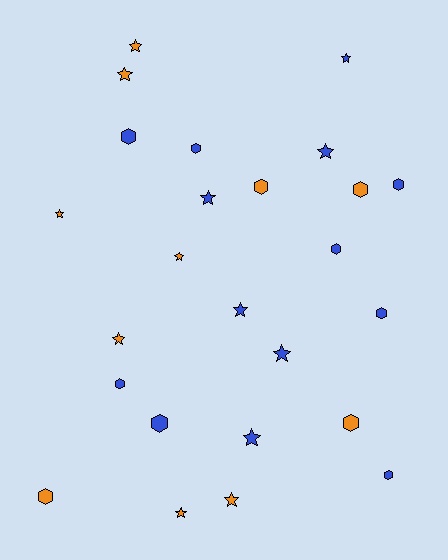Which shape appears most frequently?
Star, with 13 objects.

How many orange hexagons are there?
There are 4 orange hexagons.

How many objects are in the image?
There are 25 objects.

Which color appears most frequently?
Blue, with 14 objects.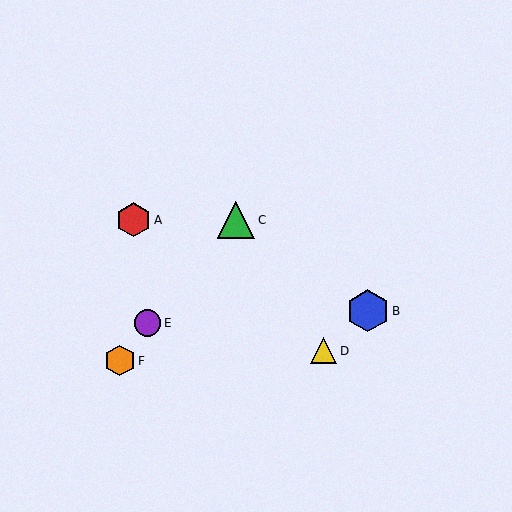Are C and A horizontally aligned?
Yes, both are at y≈220.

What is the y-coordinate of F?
Object F is at y≈361.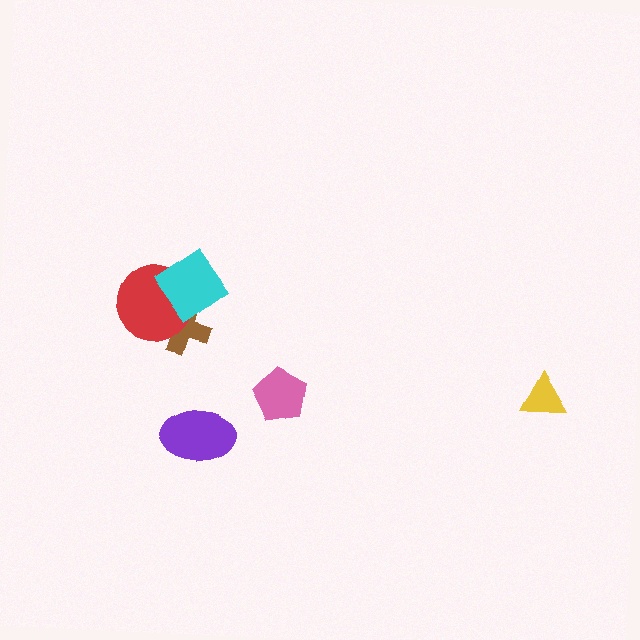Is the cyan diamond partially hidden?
No, no other shape covers it.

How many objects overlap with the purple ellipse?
0 objects overlap with the purple ellipse.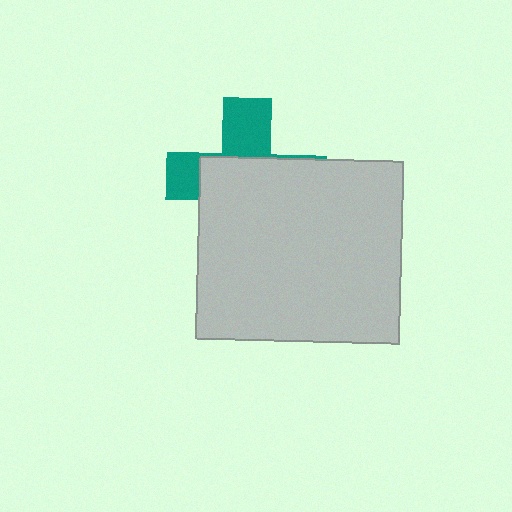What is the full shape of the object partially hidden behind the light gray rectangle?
The partially hidden object is a teal cross.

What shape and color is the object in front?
The object in front is a light gray rectangle.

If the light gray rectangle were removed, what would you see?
You would see the complete teal cross.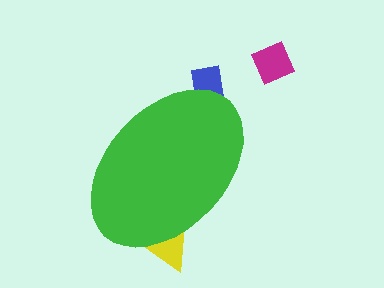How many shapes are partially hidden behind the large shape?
2 shapes are partially hidden.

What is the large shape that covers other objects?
A green ellipse.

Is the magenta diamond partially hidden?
No, the magenta diamond is fully visible.